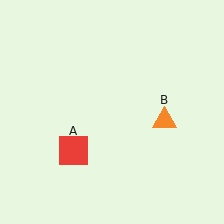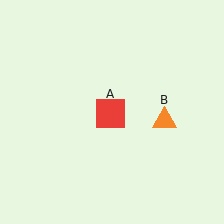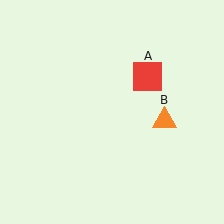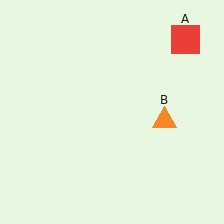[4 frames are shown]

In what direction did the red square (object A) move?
The red square (object A) moved up and to the right.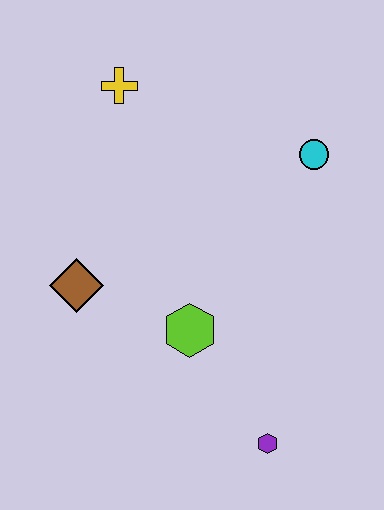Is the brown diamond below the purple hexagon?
No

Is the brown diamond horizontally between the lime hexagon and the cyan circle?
No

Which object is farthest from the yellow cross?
The purple hexagon is farthest from the yellow cross.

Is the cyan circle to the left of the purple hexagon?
No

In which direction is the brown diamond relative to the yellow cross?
The brown diamond is below the yellow cross.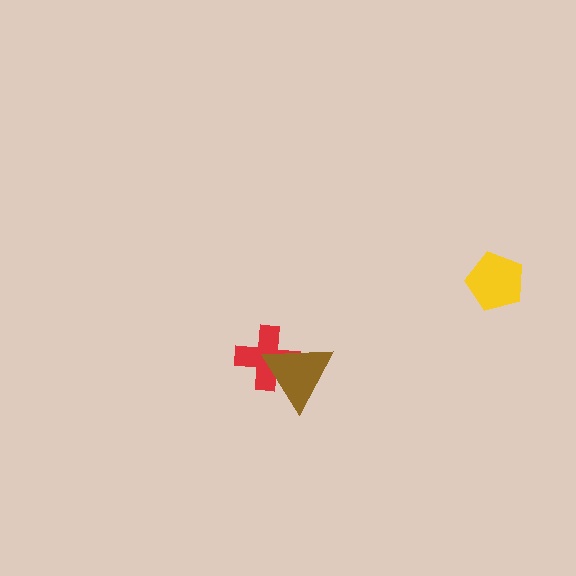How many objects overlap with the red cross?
1 object overlaps with the red cross.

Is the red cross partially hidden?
Yes, it is partially covered by another shape.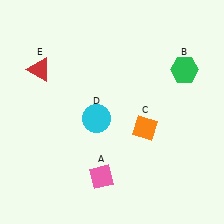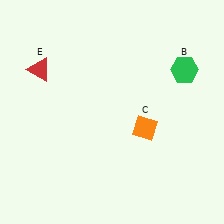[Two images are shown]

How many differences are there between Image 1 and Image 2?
There are 2 differences between the two images.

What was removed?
The pink diamond (A), the cyan circle (D) were removed in Image 2.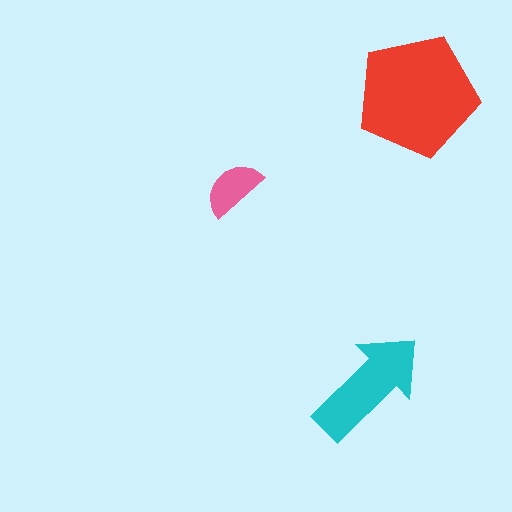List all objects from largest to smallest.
The red pentagon, the cyan arrow, the pink semicircle.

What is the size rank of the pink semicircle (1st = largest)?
3rd.